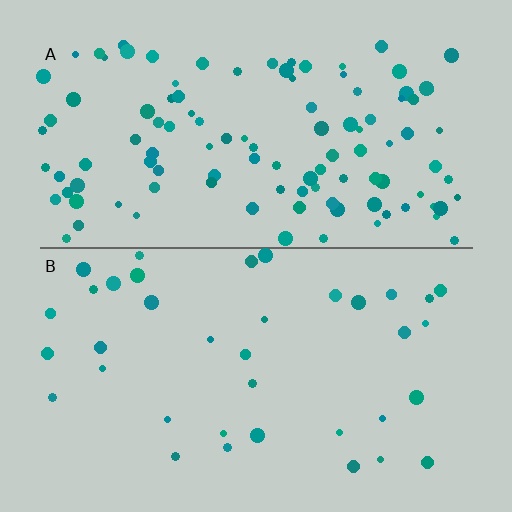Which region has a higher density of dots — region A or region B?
A (the top).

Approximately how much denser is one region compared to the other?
Approximately 3.0× — region A over region B.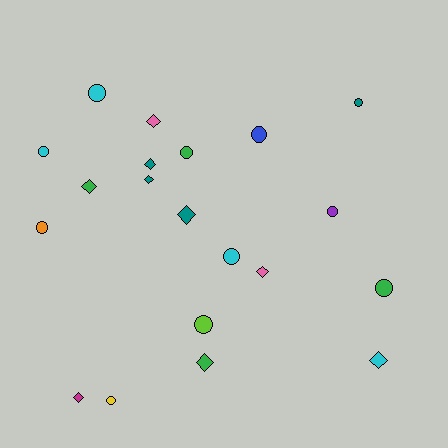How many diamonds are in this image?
There are 9 diamonds.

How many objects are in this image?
There are 20 objects.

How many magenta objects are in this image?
There is 1 magenta object.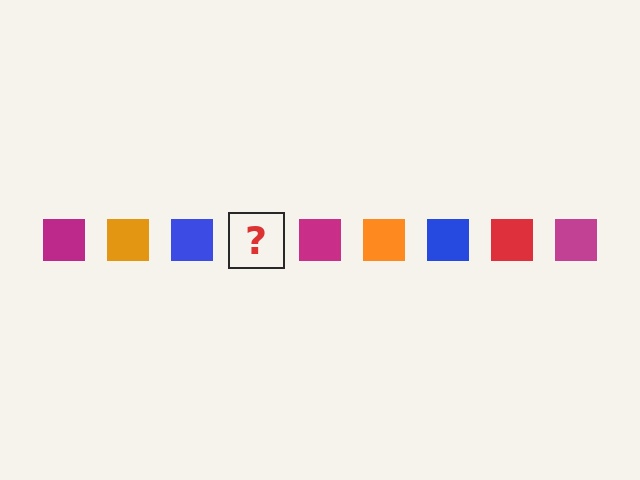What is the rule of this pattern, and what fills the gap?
The rule is that the pattern cycles through magenta, orange, blue, red squares. The gap should be filled with a red square.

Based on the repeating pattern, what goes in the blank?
The blank should be a red square.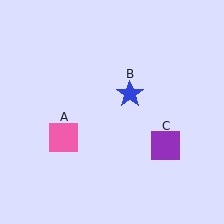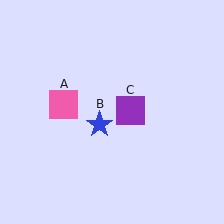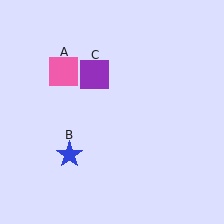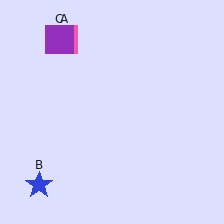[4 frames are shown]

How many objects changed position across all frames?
3 objects changed position: pink square (object A), blue star (object B), purple square (object C).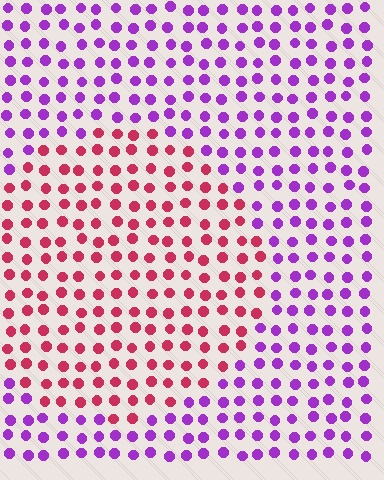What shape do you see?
I see a circle.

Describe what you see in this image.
The image is filled with small purple elements in a uniform arrangement. A circle-shaped region is visible where the elements are tinted to a slightly different hue, forming a subtle color boundary.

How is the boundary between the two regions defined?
The boundary is defined purely by a slight shift in hue (about 59 degrees). Spacing, size, and orientation are identical on both sides.